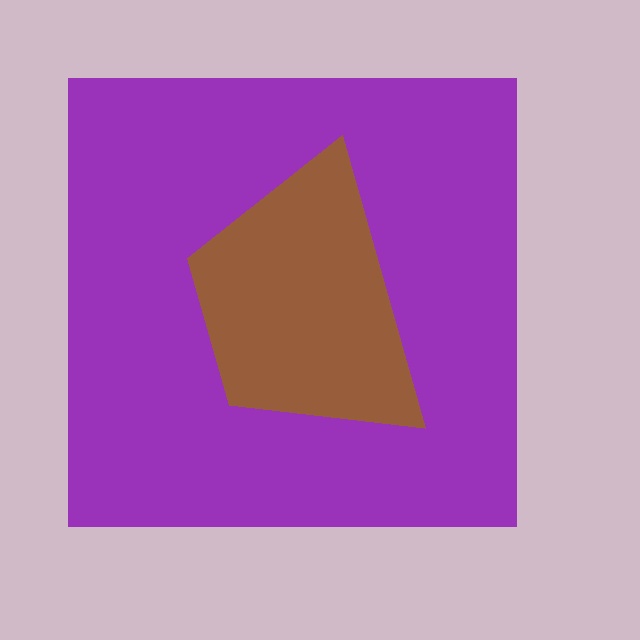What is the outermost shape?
The purple square.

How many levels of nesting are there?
2.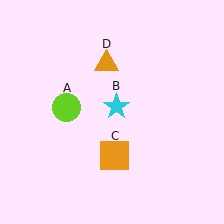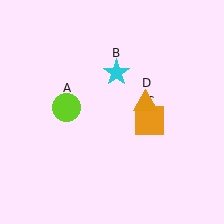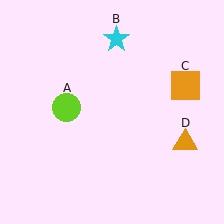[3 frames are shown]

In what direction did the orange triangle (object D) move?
The orange triangle (object D) moved down and to the right.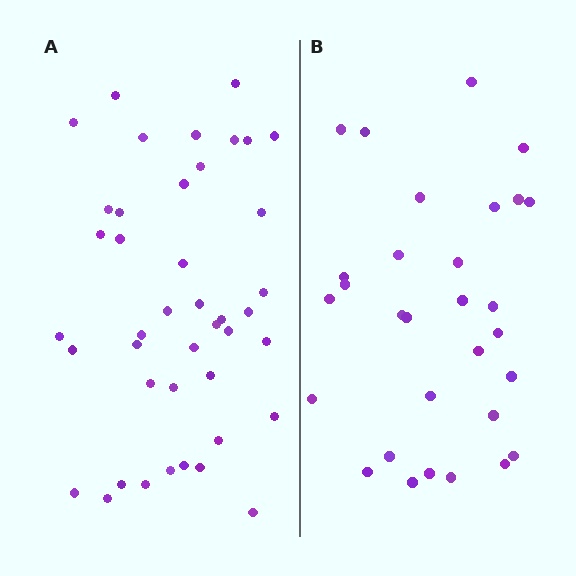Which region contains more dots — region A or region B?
Region A (the left region) has more dots.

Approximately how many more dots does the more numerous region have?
Region A has roughly 12 or so more dots than region B.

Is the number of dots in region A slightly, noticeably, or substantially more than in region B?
Region A has noticeably more, but not dramatically so. The ratio is roughly 1.4 to 1.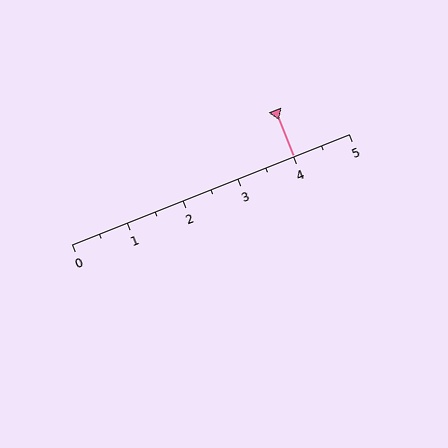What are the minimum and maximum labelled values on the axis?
The axis runs from 0 to 5.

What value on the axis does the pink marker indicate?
The marker indicates approximately 4.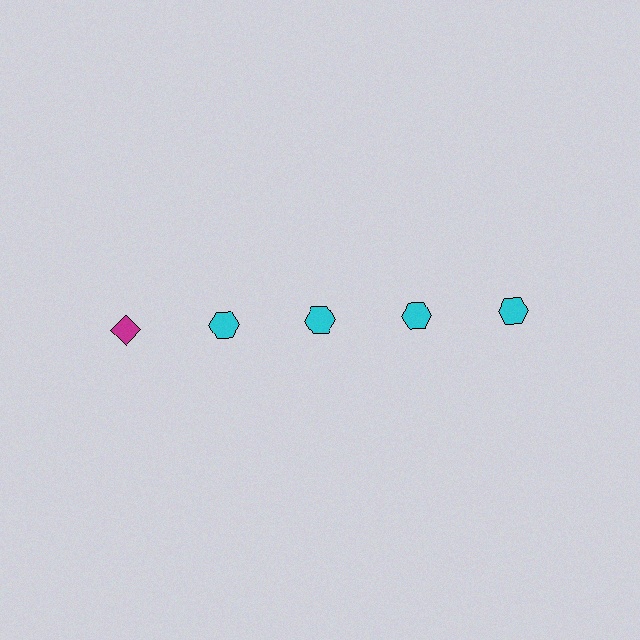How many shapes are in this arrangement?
There are 5 shapes arranged in a grid pattern.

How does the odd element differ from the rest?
It differs in both color (magenta instead of cyan) and shape (diamond instead of hexagon).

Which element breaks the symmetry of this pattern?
The magenta diamond in the top row, leftmost column breaks the symmetry. All other shapes are cyan hexagons.